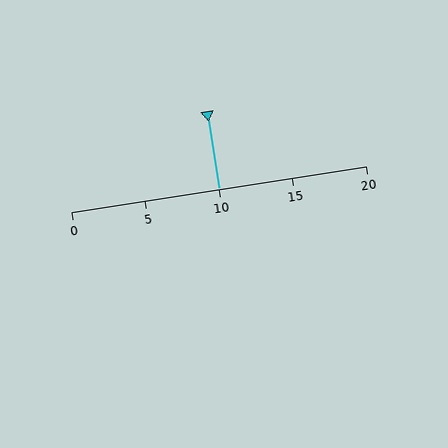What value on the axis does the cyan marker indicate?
The marker indicates approximately 10.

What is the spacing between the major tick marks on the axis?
The major ticks are spaced 5 apart.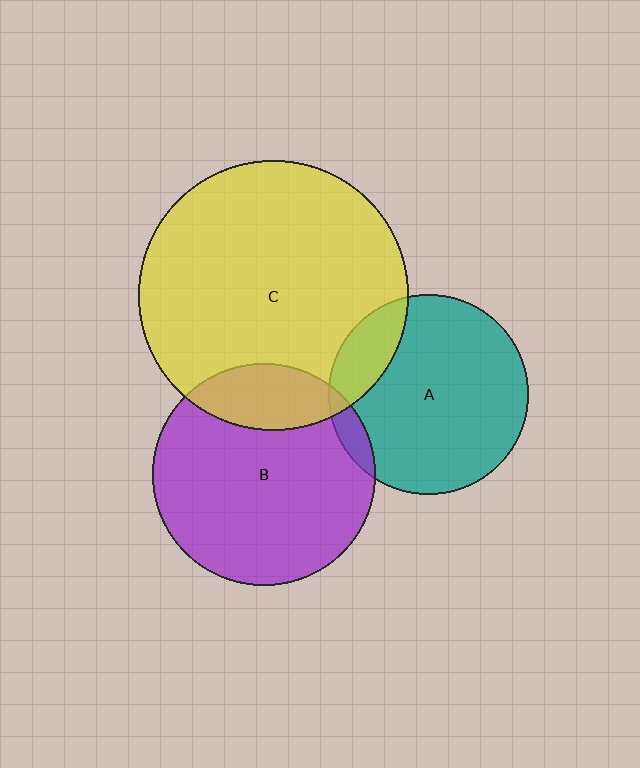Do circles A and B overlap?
Yes.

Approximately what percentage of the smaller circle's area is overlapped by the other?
Approximately 5%.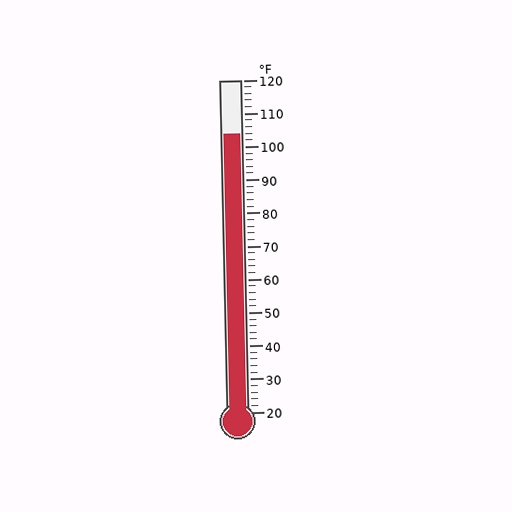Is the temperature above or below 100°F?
The temperature is above 100°F.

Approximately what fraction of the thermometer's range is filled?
The thermometer is filled to approximately 85% of its range.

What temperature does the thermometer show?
The thermometer shows approximately 104°F.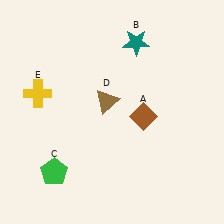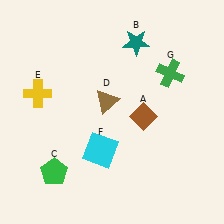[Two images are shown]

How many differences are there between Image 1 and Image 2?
There are 2 differences between the two images.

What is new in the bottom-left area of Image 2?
A cyan square (F) was added in the bottom-left area of Image 2.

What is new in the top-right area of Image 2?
A green cross (G) was added in the top-right area of Image 2.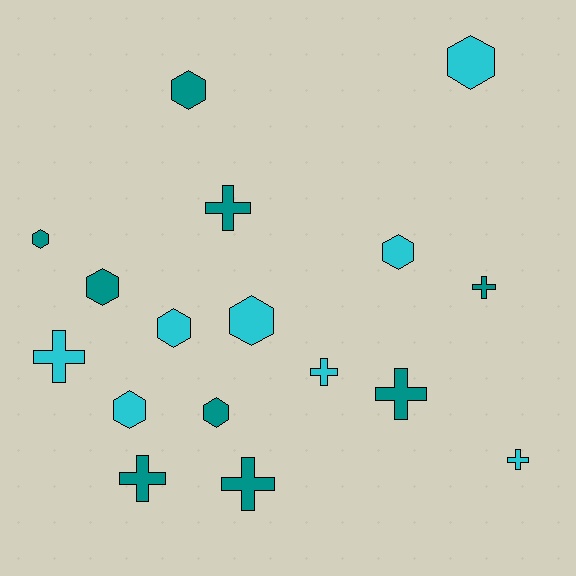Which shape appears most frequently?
Hexagon, with 9 objects.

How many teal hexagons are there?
There are 4 teal hexagons.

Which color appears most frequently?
Teal, with 9 objects.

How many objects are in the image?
There are 17 objects.